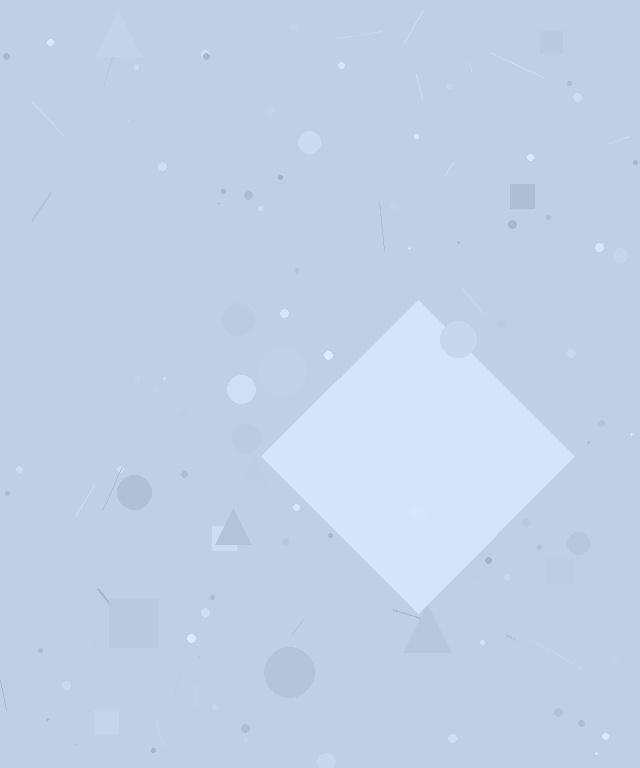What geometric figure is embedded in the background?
A diamond is embedded in the background.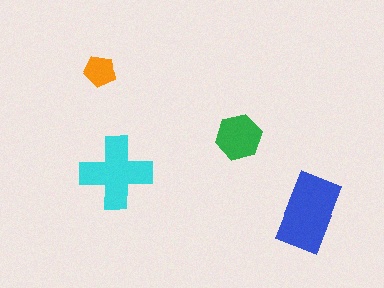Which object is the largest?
The blue rectangle.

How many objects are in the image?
There are 4 objects in the image.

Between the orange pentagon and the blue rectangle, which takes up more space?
The blue rectangle.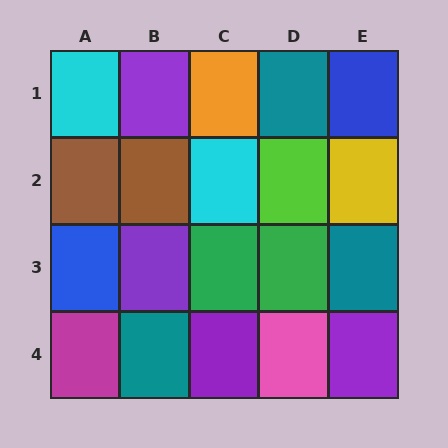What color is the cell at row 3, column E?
Teal.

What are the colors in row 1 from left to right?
Cyan, purple, orange, teal, blue.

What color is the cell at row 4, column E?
Purple.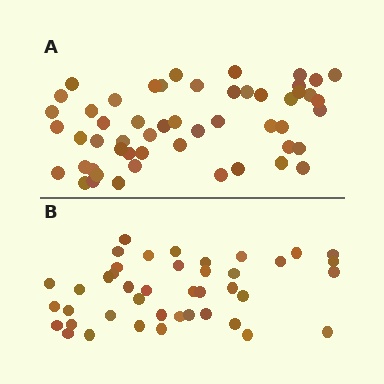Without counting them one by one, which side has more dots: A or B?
Region A (the top region) has more dots.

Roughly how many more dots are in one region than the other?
Region A has roughly 12 or so more dots than region B.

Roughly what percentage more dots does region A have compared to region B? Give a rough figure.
About 25% more.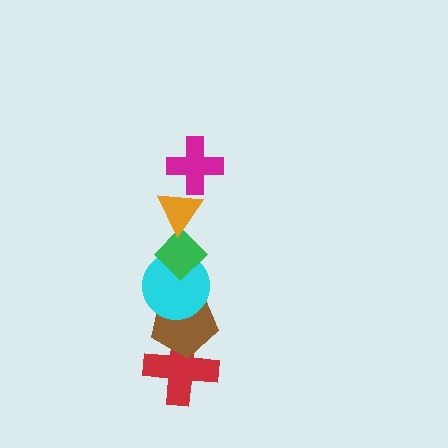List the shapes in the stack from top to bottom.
From top to bottom: the magenta cross, the orange triangle, the green diamond, the cyan circle, the brown pentagon, the red cross.